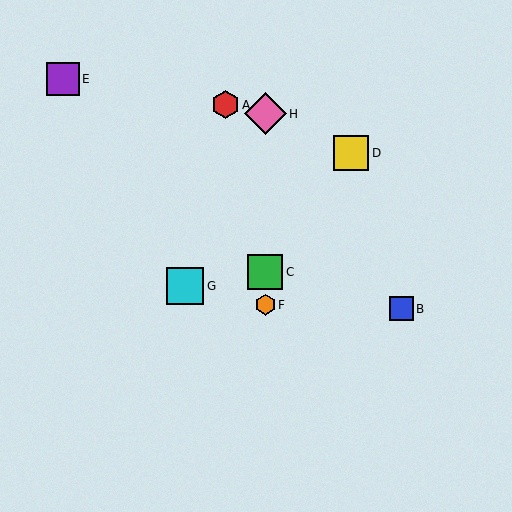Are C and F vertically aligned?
Yes, both are at x≈265.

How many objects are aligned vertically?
3 objects (C, F, H) are aligned vertically.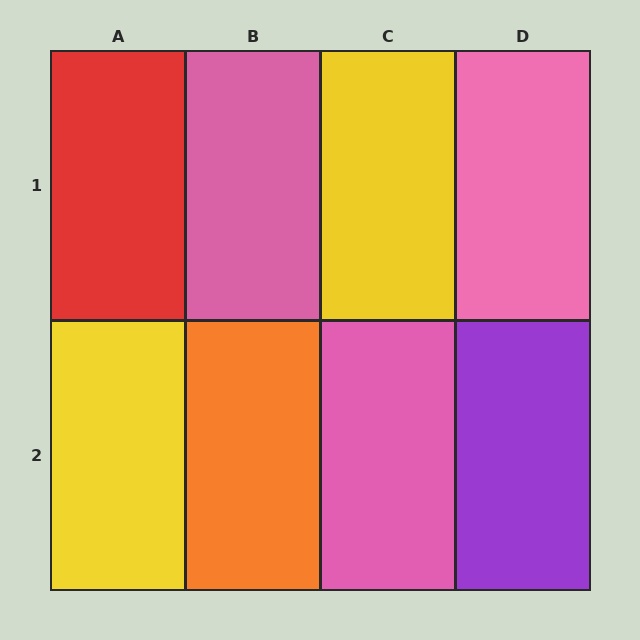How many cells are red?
1 cell is red.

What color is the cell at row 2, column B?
Orange.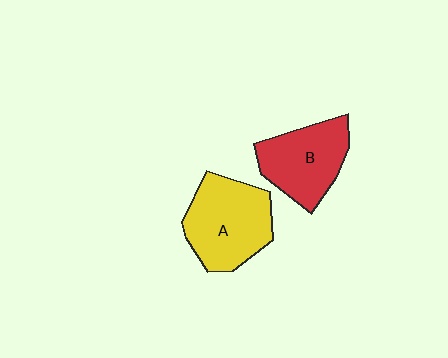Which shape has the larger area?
Shape A (yellow).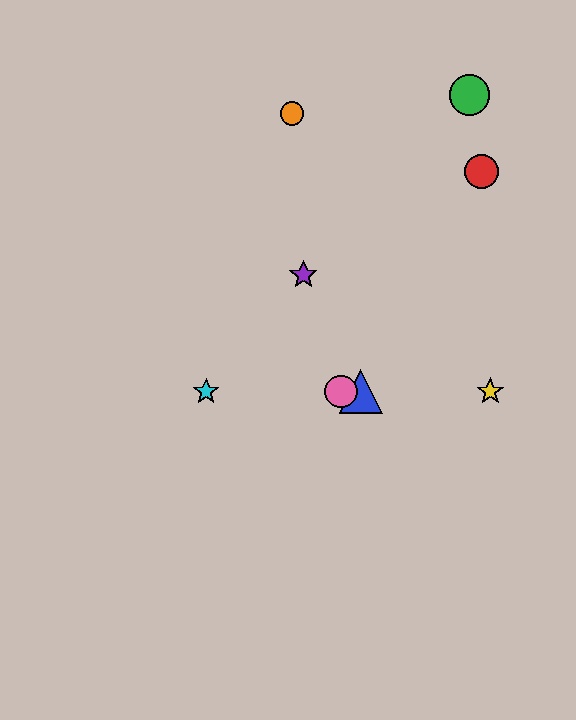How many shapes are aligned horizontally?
4 shapes (the blue triangle, the yellow star, the cyan star, the pink circle) are aligned horizontally.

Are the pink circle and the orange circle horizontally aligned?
No, the pink circle is at y≈391 and the orange circle is at y≈114.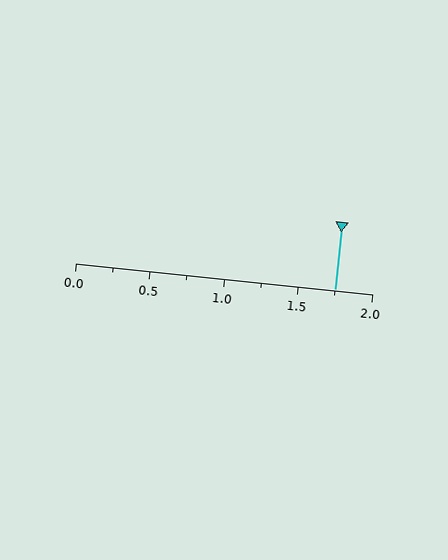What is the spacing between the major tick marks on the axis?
The major ticks are spaced 0.5 apart.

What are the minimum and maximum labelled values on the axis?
The axis runs from 0.0 to 2.0.